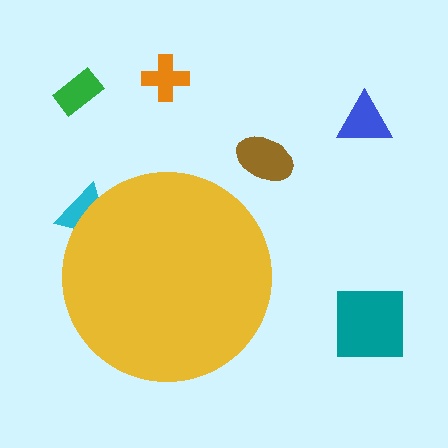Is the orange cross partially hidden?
No, the orange cross is fully visible.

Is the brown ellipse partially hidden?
No, the brown ellipse is fully visible.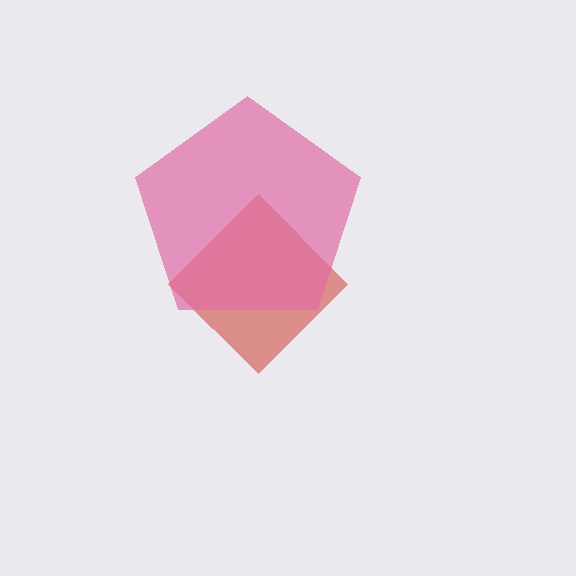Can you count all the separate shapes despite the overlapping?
Yes, there are 2 separate shapes.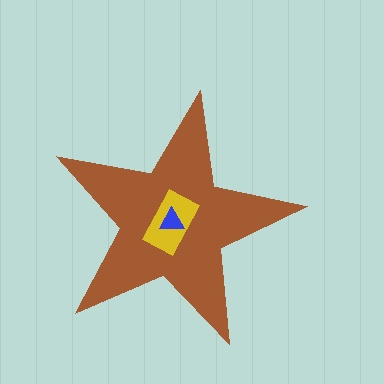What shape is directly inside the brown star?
The yellow rectangle.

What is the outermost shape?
The brown star.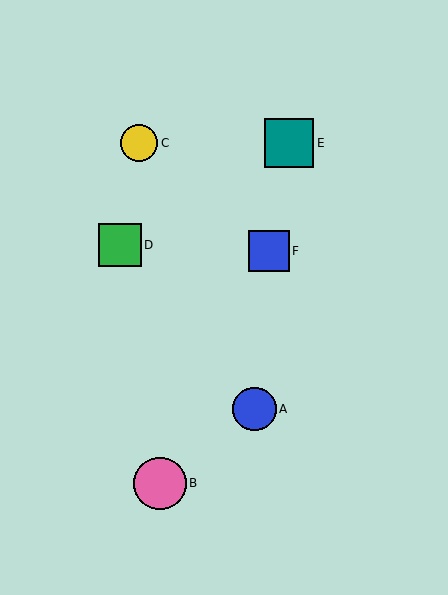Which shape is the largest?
The pink circle (labeled B) is the largest.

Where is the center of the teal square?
The center of the teal square is at (289, 143).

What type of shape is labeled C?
Shape C is a yellow circle.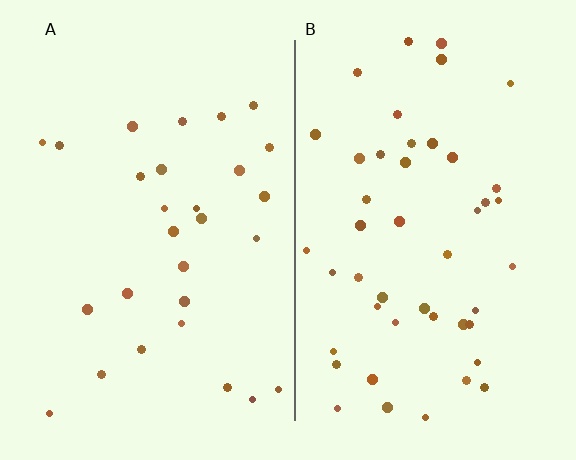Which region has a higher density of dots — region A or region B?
B (the right).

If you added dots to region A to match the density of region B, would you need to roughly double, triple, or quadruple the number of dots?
Approximately double.